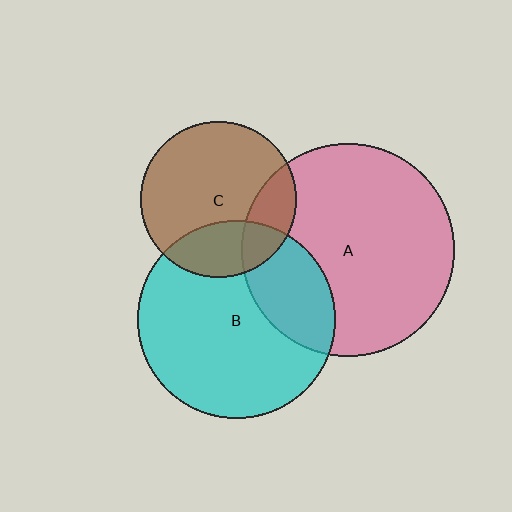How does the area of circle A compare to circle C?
Approximately 1.9 times.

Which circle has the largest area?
Circle A (pink).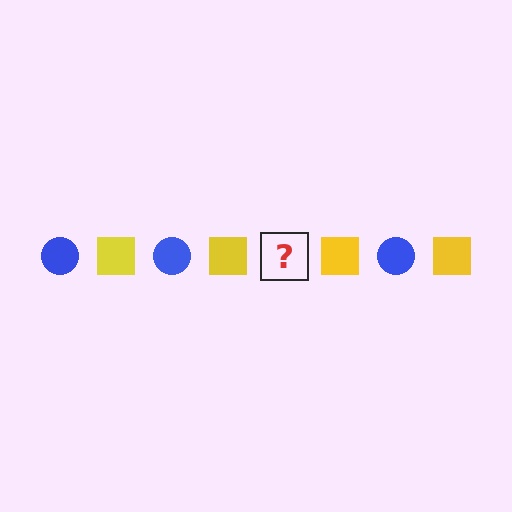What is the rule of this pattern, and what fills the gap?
The rule is that the pattern alternates between blue circle and yellow square. The gap should be filled with a blue circle.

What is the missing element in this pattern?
The missing element is a blue circle.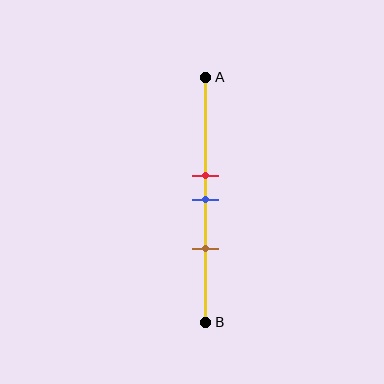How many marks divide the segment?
There are 3 marks dividing the segment.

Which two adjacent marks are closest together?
The red and blue marks are the closest adjacent pair.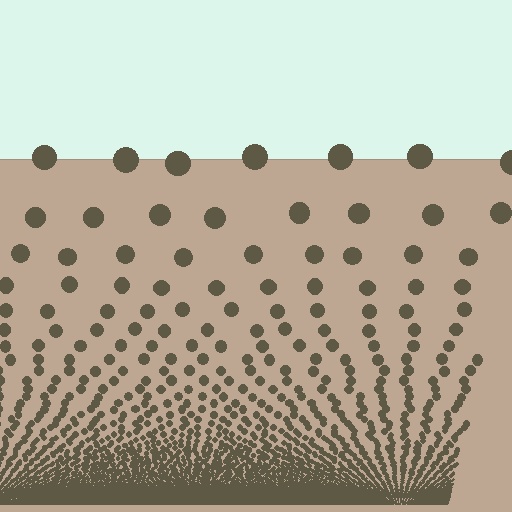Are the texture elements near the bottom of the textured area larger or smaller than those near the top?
Smaller. The gradient is inverted — elements near the bottom are smaller and denser.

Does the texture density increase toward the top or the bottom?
Density increases toward the bottom.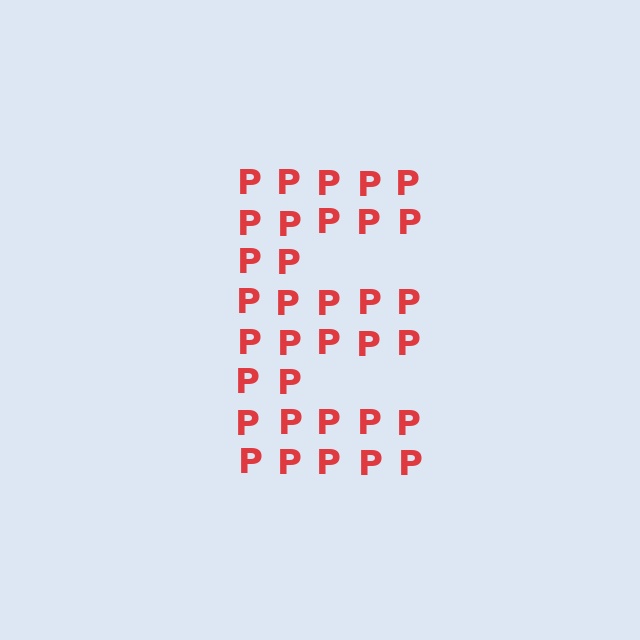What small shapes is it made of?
It is made of small letter P's.